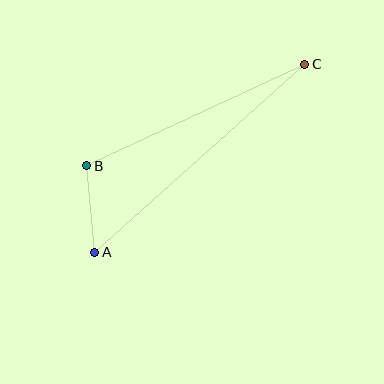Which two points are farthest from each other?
Points A and C are farthest from each other.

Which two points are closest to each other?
Points A and B are closest to each other.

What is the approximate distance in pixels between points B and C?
The distance between B and C is approximately 240 pixels.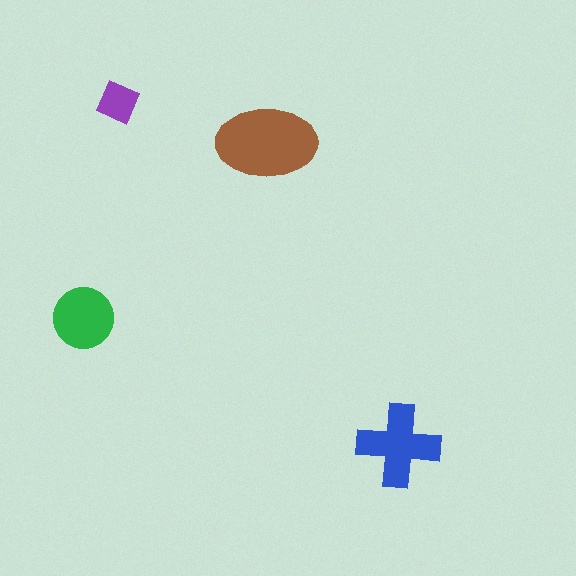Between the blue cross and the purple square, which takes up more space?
The blue cross.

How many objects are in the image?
There are 4 objects in the image.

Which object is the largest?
The brown ellipse.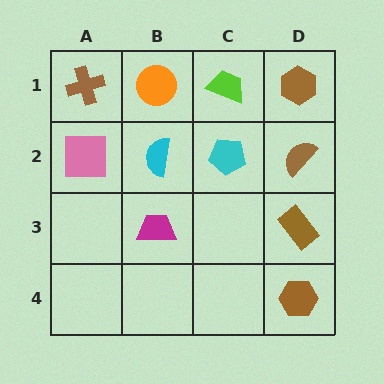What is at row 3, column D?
A brown rectangle.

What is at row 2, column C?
A cyan pentagon.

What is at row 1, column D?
A brown hexagon.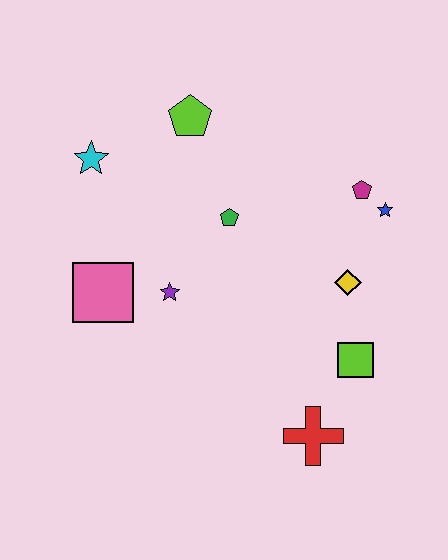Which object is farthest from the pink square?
The blue star is farthest from the pink square.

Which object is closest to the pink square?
The purple star is closest to the pink square.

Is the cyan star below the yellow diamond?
No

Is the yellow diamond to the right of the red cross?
Yes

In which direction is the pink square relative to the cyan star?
The pink square is below the cyan star.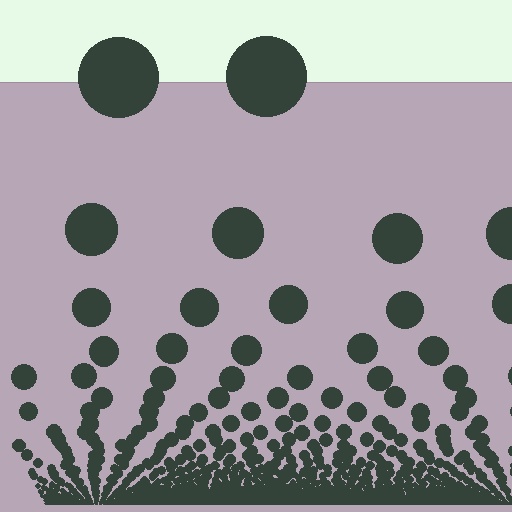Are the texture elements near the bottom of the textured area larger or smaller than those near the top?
Smaller. The gradient is inverted — elements near the bottom are smaller and denser.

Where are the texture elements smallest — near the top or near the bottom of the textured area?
Near the bottom.